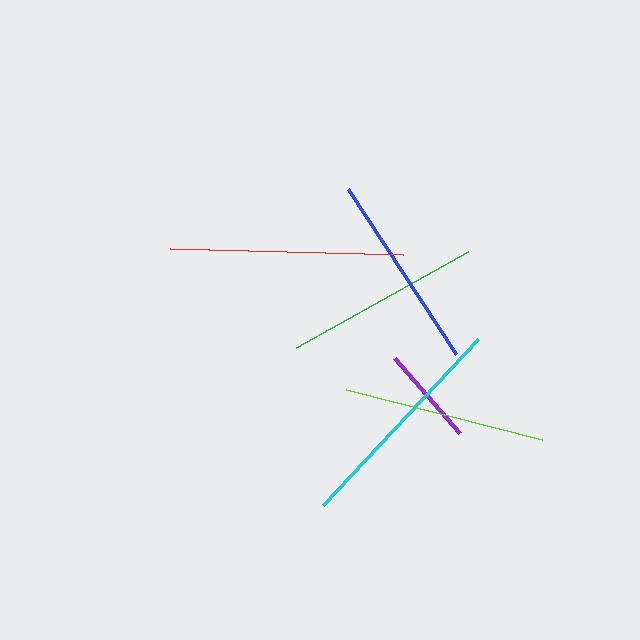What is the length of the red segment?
The red segment is approximately 233 pixels long.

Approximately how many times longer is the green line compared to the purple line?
The green line is approximately 2.0 times the length of the purple line.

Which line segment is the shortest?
The purple line is the shortest at approximately 99 pixels.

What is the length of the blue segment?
The blue segment is approximately 197 pixels long.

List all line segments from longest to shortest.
From longest to shortest: red, cyan, lime, blue, green, purple.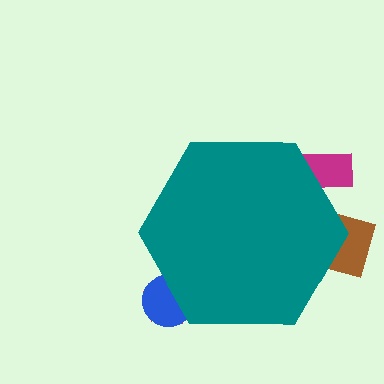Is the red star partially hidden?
Yes, the red star is partially hidden behind the teal hexagon.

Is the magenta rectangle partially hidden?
Yes, the magenta rectangle is partially hidden behind the teal hexagon.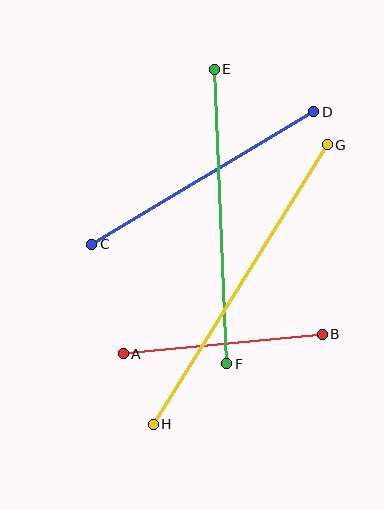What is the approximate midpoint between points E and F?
The midpoint is at approximately (220, 217) pixels.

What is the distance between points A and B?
The distance is approximately 200 pixels.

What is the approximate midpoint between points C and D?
The midpoint is at approximately (203, 178) pixels.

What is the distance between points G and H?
The distance is approximately 329 pixels.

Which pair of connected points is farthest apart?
Points G and H are farthest apart.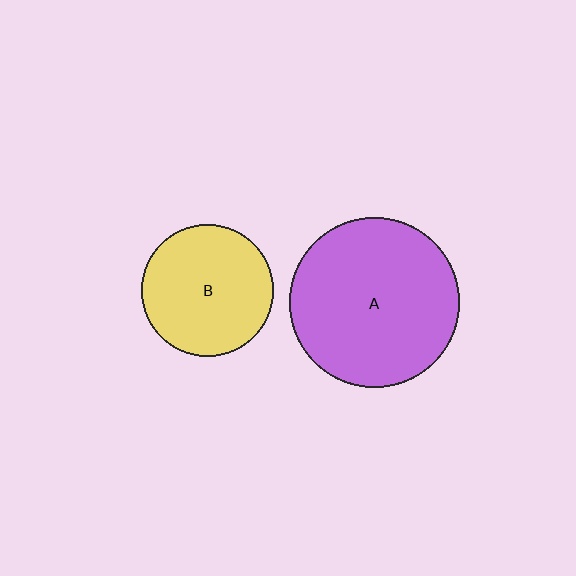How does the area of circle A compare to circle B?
Approximately 1.7 times.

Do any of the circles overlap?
No, none of the circles overlap.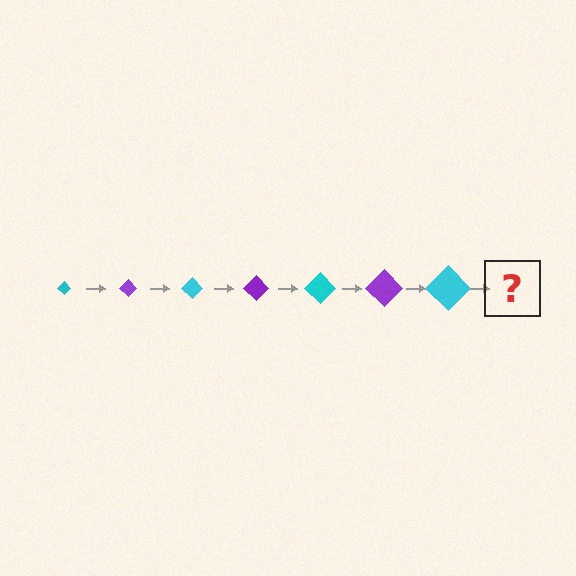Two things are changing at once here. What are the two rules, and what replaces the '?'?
The two rules are that the diamond grows larger each step and the color cycles through cyan and purple. The '?' should be a purple diamond, larger than the previous one.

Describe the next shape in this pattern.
It should be a purple diamond, larger than the previous one.